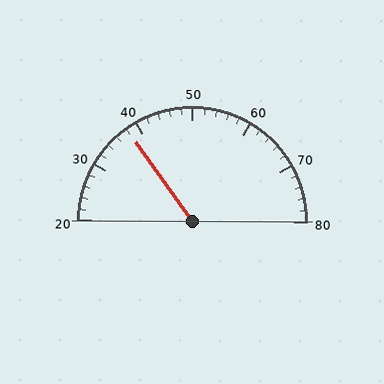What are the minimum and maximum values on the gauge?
The gauge ranges from 20 to 80.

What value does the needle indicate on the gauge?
The needle indicates approximately 38.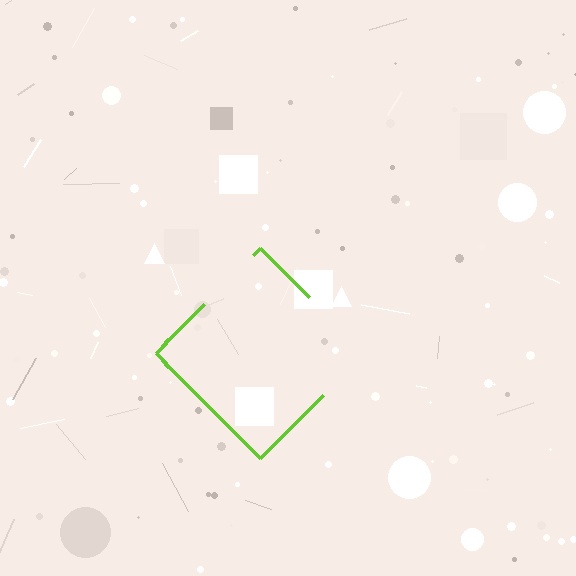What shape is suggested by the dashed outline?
The dashed outline suggests a diamond.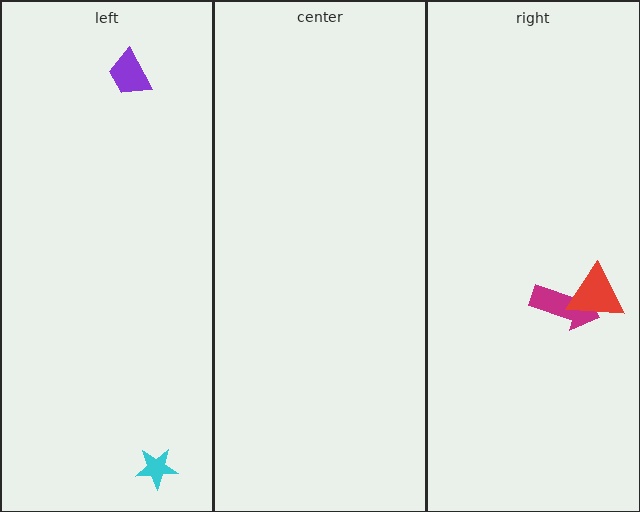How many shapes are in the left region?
2.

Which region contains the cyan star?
The left region.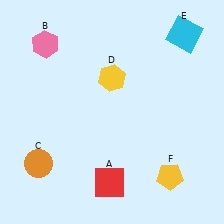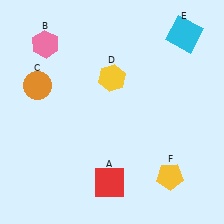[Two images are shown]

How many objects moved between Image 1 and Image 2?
1 object moved between the two images.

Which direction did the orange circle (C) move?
The orange circle (C) moved up.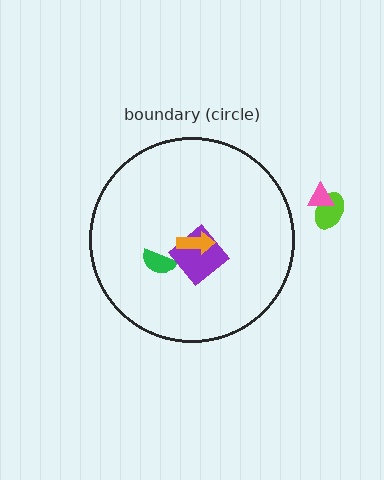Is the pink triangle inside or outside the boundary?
Outside.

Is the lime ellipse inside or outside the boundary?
Outside.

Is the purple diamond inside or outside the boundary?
Inside.